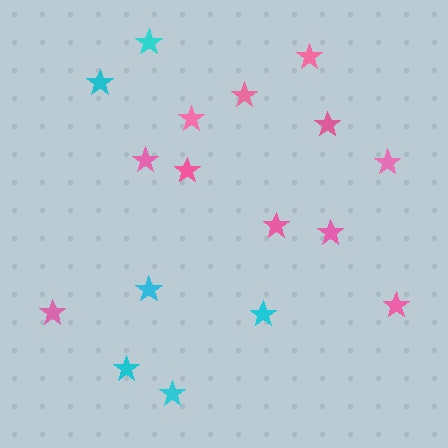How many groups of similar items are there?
There are 2 groups: one group of pink stars (11) and one group of cyan stars (6).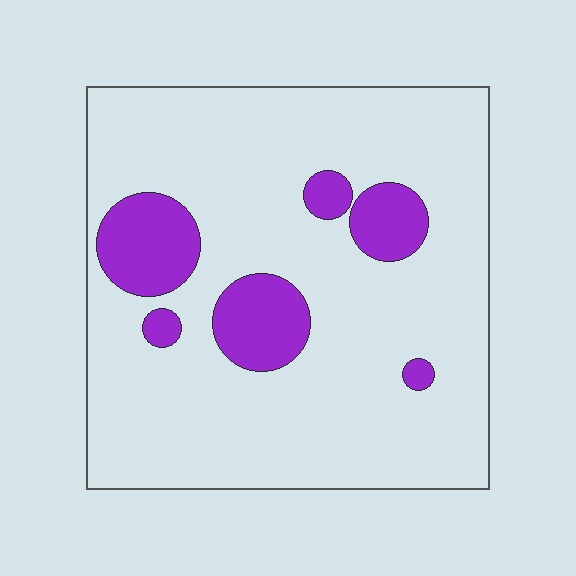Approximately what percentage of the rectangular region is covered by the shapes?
Approximately 15%.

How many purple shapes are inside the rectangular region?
6.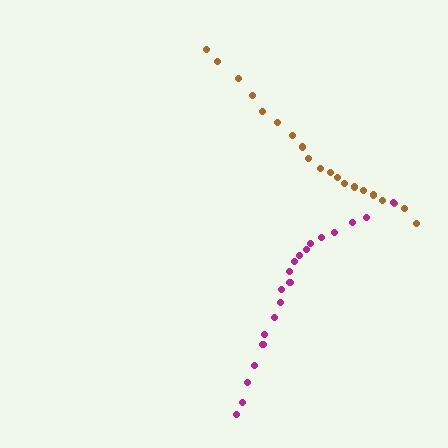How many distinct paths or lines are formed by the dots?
There are 2 distinct paths.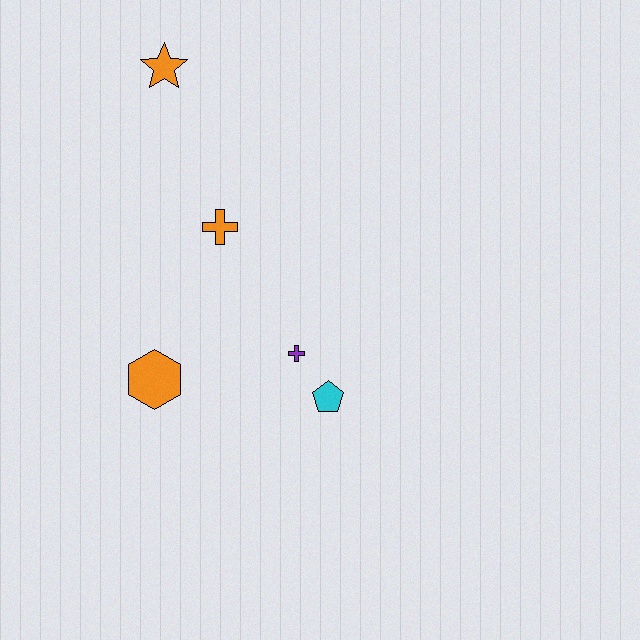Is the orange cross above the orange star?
No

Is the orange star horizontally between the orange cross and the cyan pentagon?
No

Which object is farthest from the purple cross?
The orange star is farthest from the purple cross.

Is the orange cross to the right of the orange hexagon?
Yes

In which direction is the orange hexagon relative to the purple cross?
The orange hexagon is to the left of the purple cross.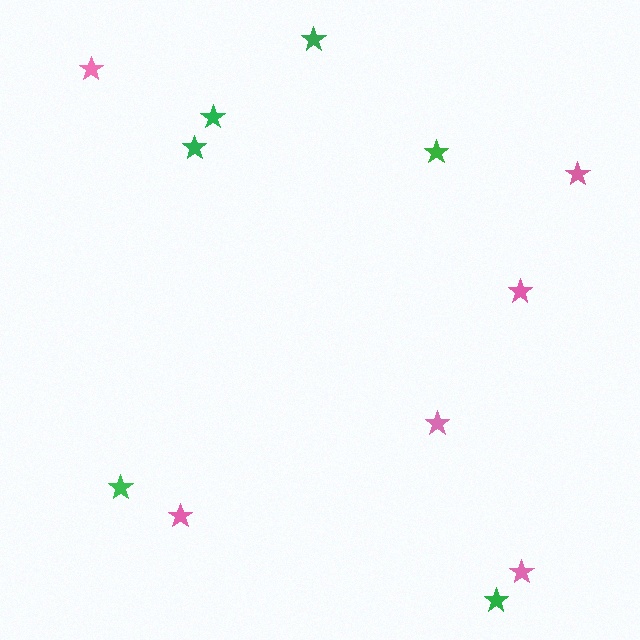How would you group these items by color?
There are 2 groups: one group of green stars (6) and one group of pink stars (6).